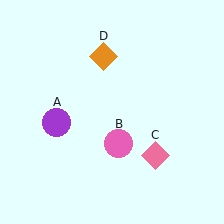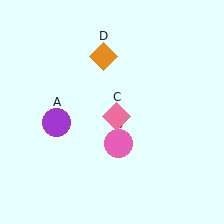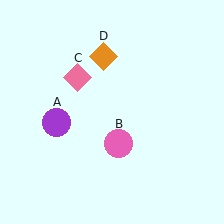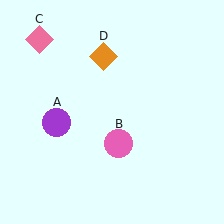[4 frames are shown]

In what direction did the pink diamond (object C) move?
The pink diamond (object C) moved up and to the left.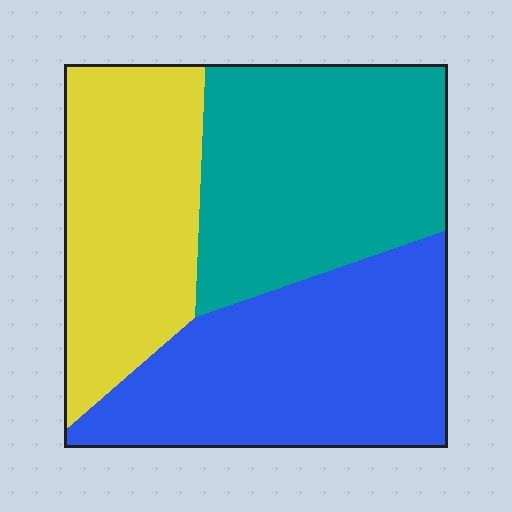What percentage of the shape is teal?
Teal takes up about one third (1/3) of the shape.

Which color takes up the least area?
Yellow, at roughly 30%.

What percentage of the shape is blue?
Blue takes up about three eighths (3/8) of the shape.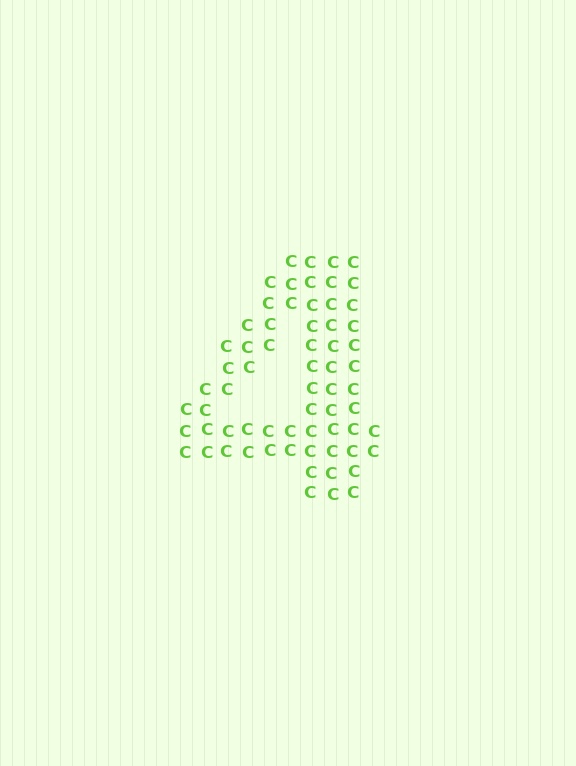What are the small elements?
The small elements are letter C's.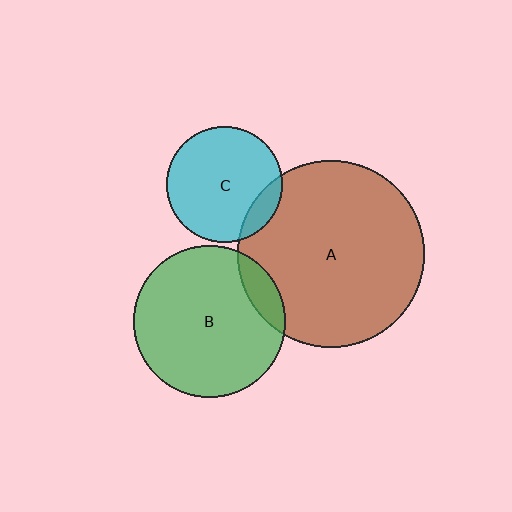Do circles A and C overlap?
Yes.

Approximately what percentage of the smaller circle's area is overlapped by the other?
Approximately 15%.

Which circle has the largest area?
Circle A (brown).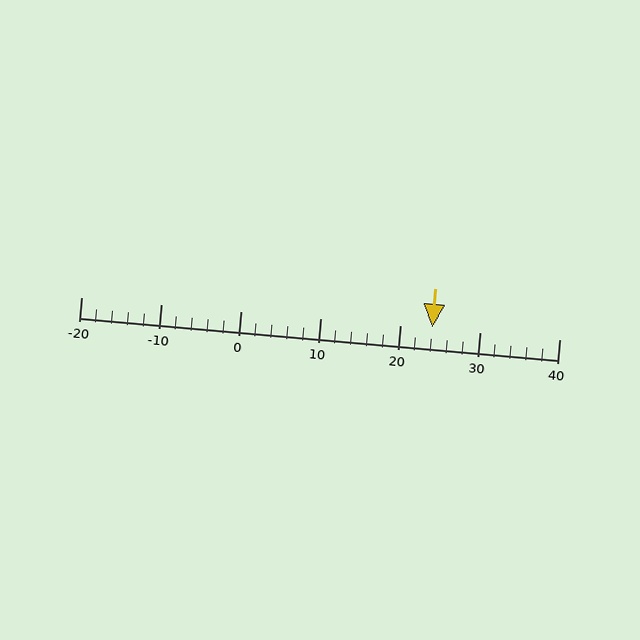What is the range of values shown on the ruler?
The ruler shows values from -20 to 40.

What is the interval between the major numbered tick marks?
The major tick marks are spaced 10 units apart.